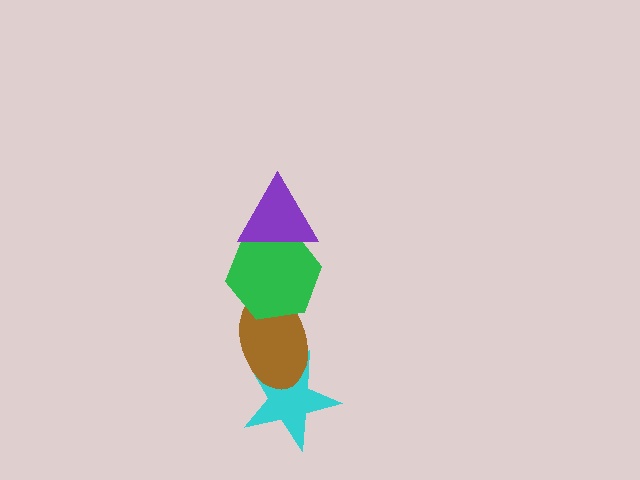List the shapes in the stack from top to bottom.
From top to bottom: the purple triangle, the green hexagon, the brown ellipse, the cyan star.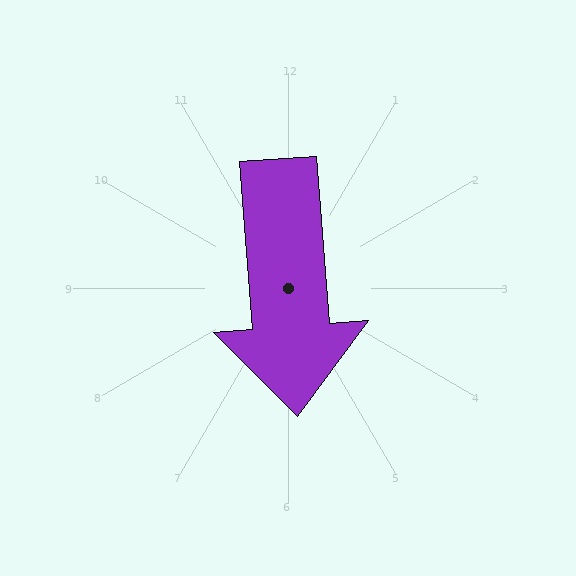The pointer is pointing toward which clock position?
Roughly 6 o'clock.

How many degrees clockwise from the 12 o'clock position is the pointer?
Approximately 176 degrees.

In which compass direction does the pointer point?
South.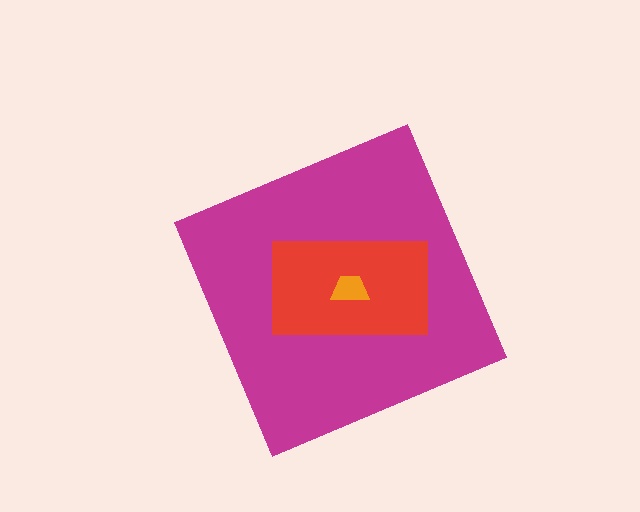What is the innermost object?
The orange trapezoid.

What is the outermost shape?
The magenta diamond.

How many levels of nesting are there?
3.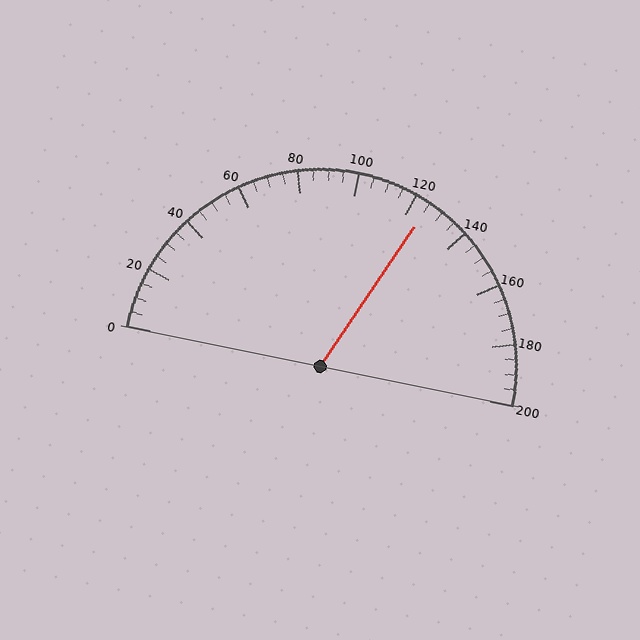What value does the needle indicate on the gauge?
The needle indicates approximately 125.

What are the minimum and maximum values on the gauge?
The gauge ranges from 0 to 200.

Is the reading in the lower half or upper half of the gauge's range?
The reading is in the upper half of the range (0 to 200).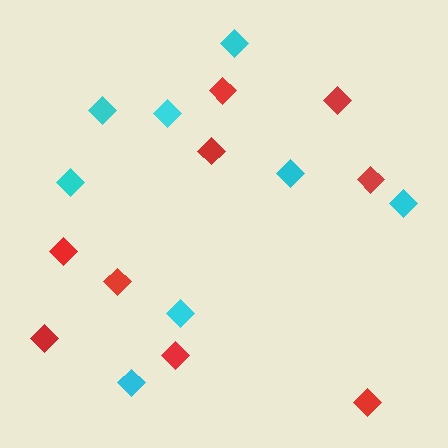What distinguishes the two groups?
There are 2 groups: one group of red diamonds (9) and one group of cyan diamonds (8).